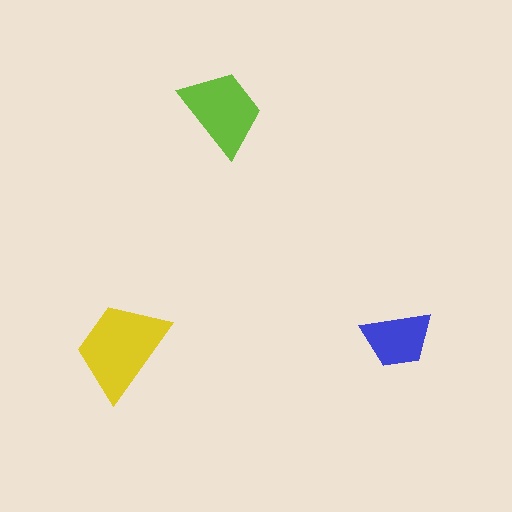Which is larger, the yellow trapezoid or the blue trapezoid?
The yellow one.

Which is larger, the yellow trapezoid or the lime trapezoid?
The yellow one.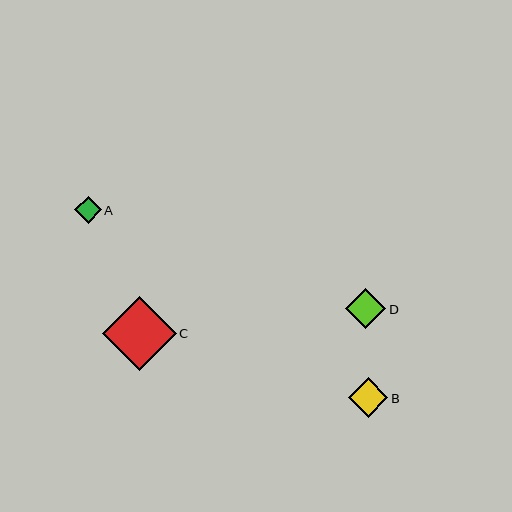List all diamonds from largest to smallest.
From largest to smallest: C, D, B, A.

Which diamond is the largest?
Diamond C is the largest with a size of approximately 74 pixels.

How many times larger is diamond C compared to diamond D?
Diamond C is approximately 1.8 times the size of diamond D.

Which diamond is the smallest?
Diamond A is the smallest with a size of approximately 27 pixels.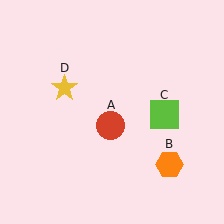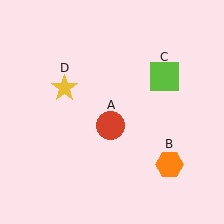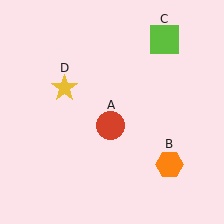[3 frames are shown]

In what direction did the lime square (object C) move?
The lime square (object C) moved up.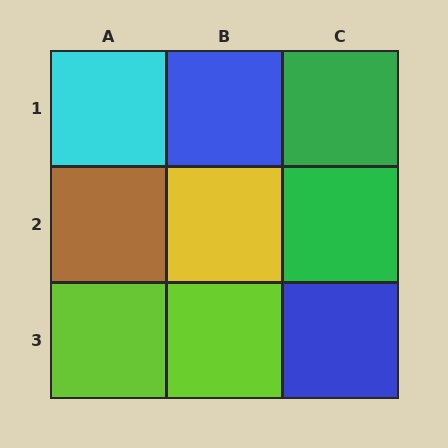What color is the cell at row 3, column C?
Blue.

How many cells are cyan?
1 cell is cyan.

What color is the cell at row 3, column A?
Lime.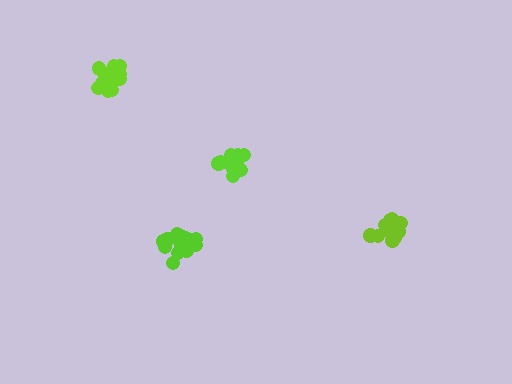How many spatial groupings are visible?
There are 4 spatial groupings.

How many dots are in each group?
Group 1: 19 dots, Group 2: 14 dots, Group 3: 17 dots, Group 4: 16 dots (66 total).